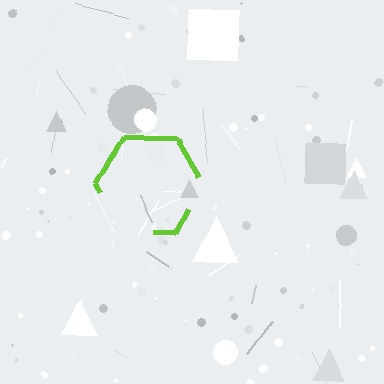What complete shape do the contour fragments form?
The contour fragments form a hexagon.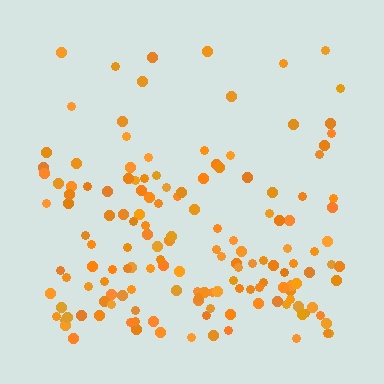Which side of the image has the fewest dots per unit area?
The top.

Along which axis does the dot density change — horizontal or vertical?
Vertical.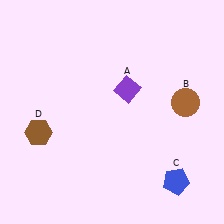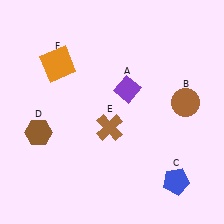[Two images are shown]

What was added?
A brown cross (E), an orange square (F) were added in Image 2.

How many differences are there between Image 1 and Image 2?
There are 2 differences between the two images.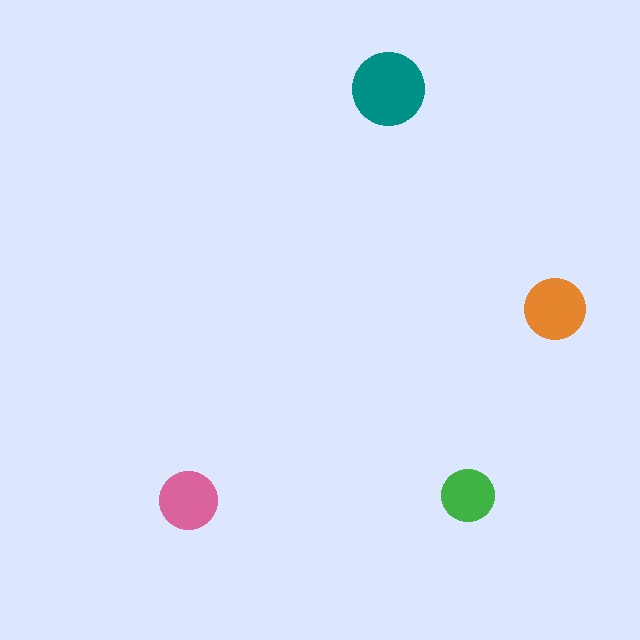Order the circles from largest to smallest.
the teal one, the orange one, the pink one, the green one.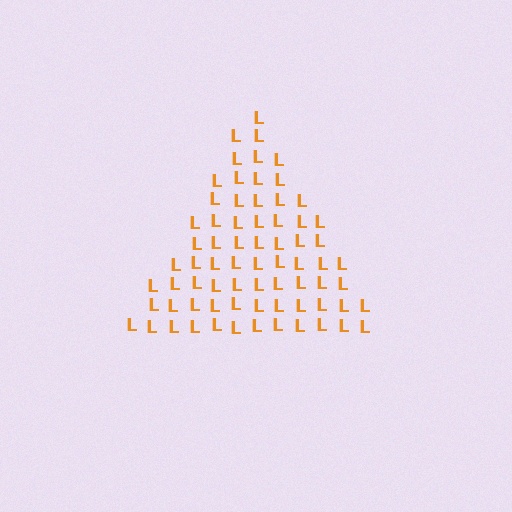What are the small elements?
The small elements are letter L's.